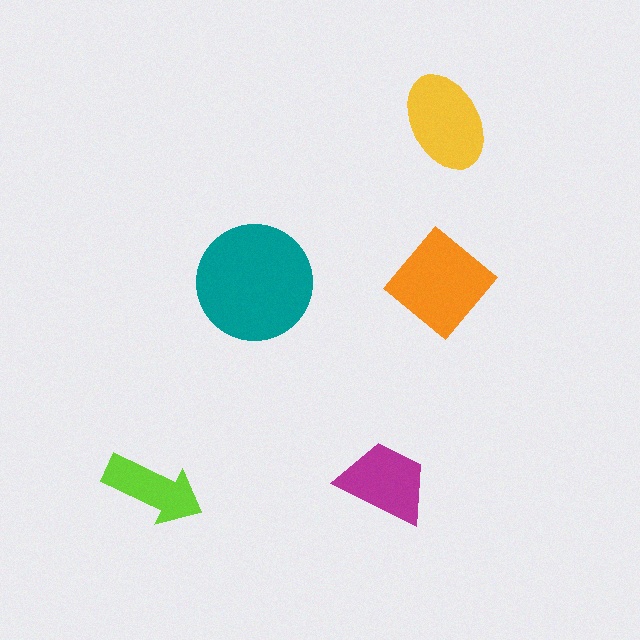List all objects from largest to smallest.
The teal circle, the orange diamond, the yellow ellipse, the magenta trapezoid, the lime arrow.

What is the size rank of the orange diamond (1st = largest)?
2nd.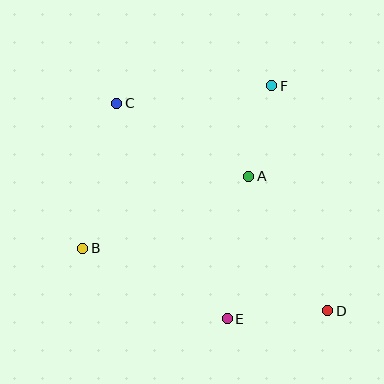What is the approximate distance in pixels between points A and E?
The distance between A and E is approximately 144 pixels.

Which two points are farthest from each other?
Points C and D are farthest from each other.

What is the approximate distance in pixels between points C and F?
The distance between C and F is approximately 156 pixels.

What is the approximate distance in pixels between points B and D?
The distance between B and D is approximately 253 pixels.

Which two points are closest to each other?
Points A and F are closest to each other.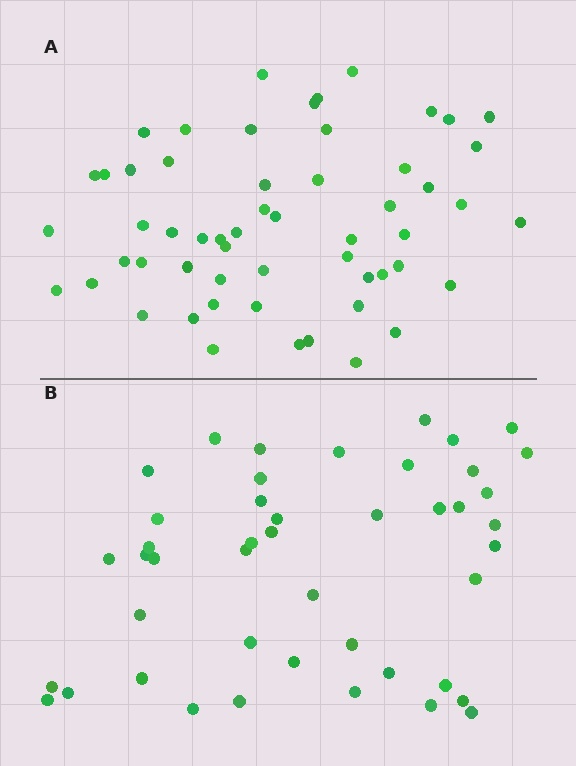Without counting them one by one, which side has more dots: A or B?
Region A (the top region) has more dots.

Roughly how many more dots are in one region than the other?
Region A has roughly 12 or so more dots than region B.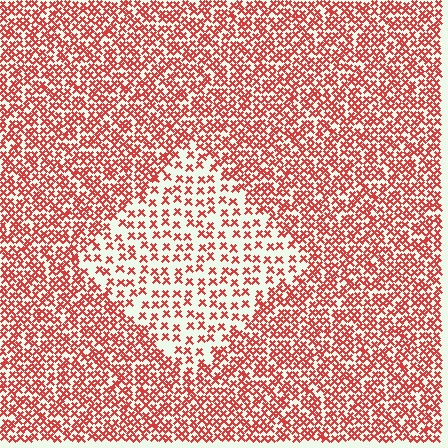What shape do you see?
I see a diamond.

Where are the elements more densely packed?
The elements are more densely packed outside the diamond boundary.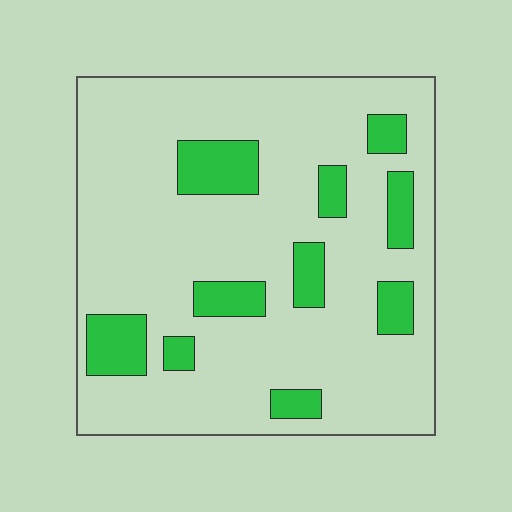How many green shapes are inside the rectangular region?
10.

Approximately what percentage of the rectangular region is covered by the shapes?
Approximately 20%.